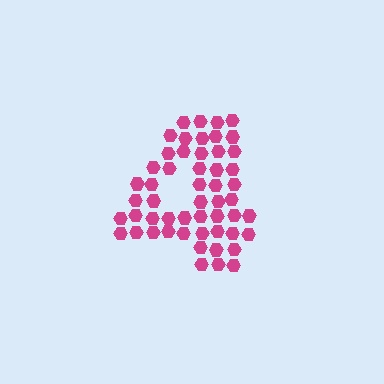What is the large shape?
The large shape is the digit 4.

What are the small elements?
The small elements are hexagons.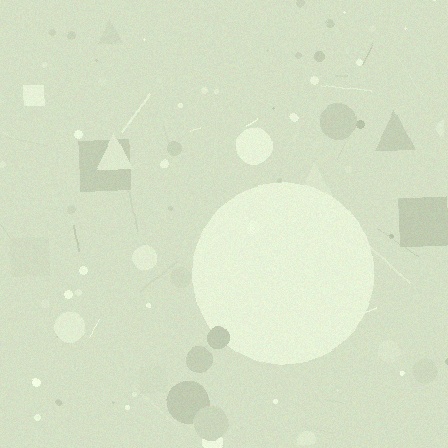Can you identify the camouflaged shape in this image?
The camouflaged shape is a circle.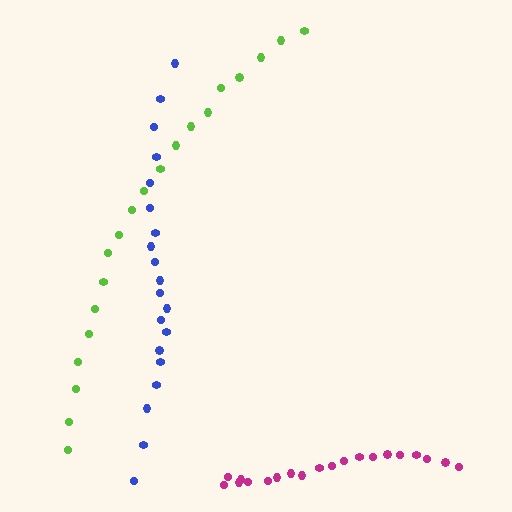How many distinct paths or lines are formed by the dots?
There are 3 distinct paths.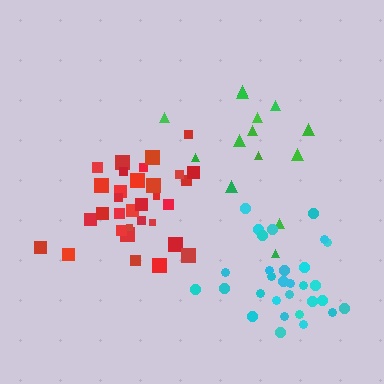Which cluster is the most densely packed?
Cyan.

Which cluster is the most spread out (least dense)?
Green.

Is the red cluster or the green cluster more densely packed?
Red.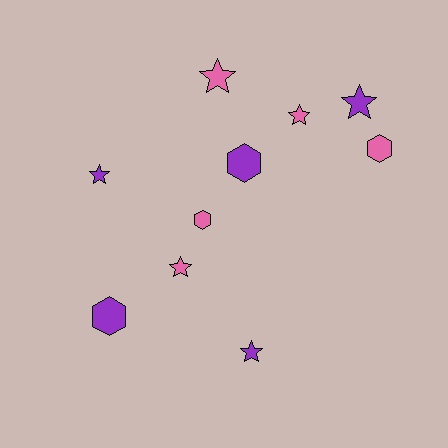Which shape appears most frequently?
Star, with 6 objects.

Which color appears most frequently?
Pink, with 5 objects.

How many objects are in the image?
There are 10 objects.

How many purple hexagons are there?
There are 2 purple hexagons.